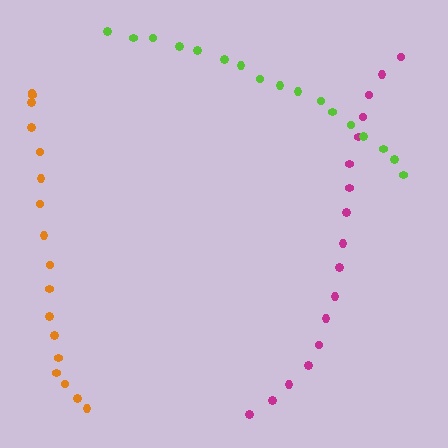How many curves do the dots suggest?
There are 3 distinct paths.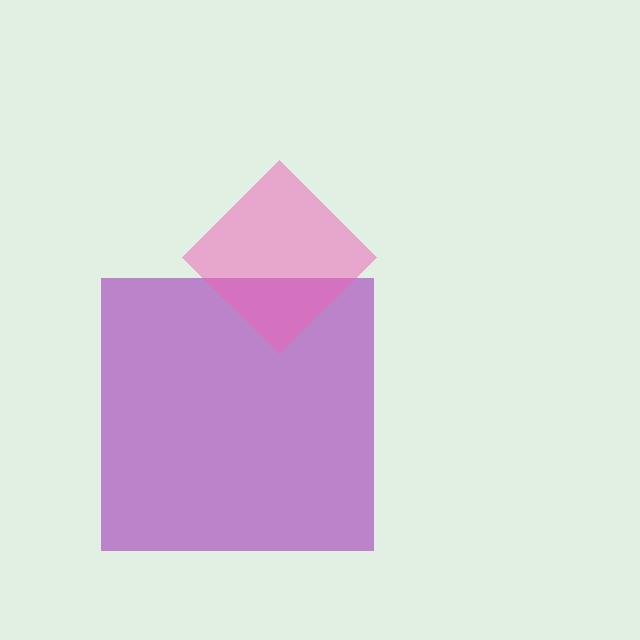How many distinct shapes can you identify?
There are 2 distinct shapes: a purple square, a pink diamond.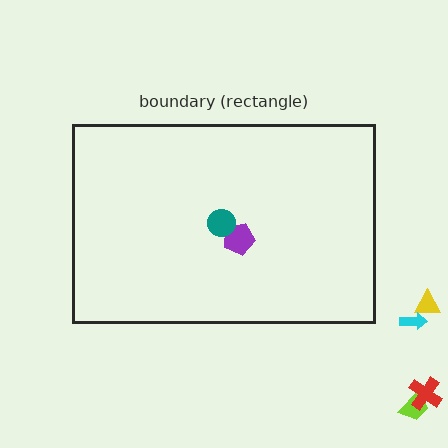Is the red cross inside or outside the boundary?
Outside.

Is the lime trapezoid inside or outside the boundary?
Outside.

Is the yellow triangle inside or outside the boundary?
Outside.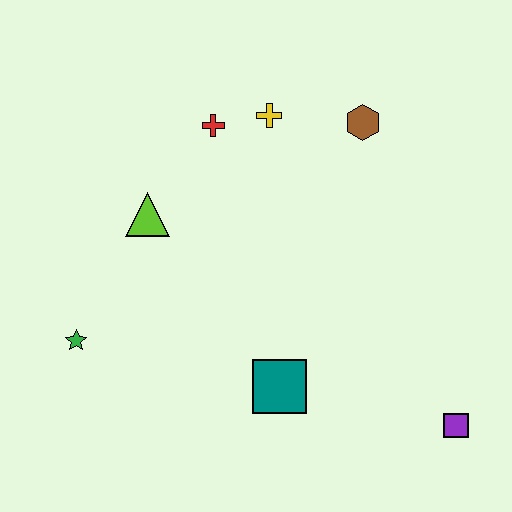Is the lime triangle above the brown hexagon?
No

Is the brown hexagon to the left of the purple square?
Yes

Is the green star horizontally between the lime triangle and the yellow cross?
No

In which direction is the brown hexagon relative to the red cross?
The brown hexagon is to the right of the red cross.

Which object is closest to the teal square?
The purple square is closest to the teal square.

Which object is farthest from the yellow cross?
The purple square is farthest from the yellow cross.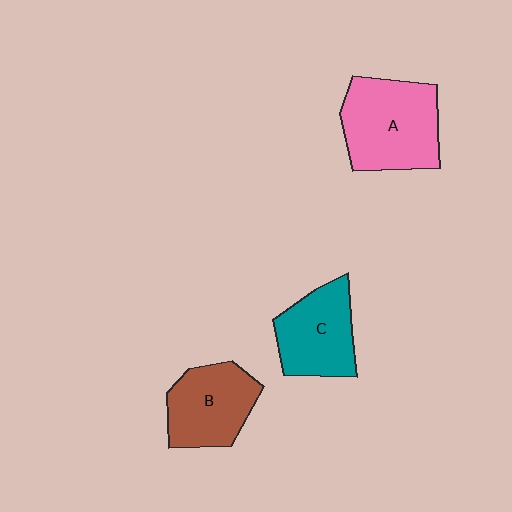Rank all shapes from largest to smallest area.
From largest to smallest: A (pink), B (brown), C (teal).